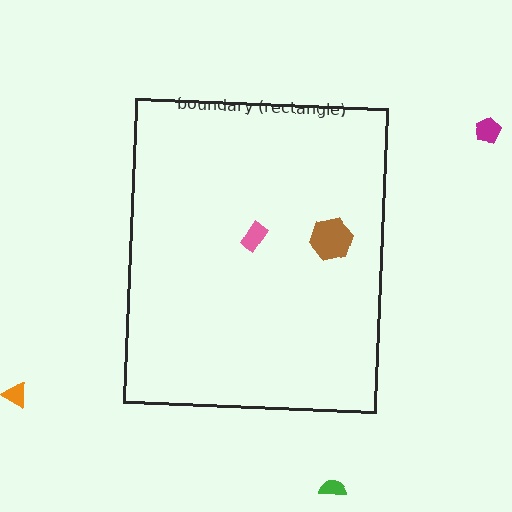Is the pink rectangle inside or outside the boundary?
Inside.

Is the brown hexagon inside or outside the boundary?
Inside.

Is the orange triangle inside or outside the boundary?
Outside.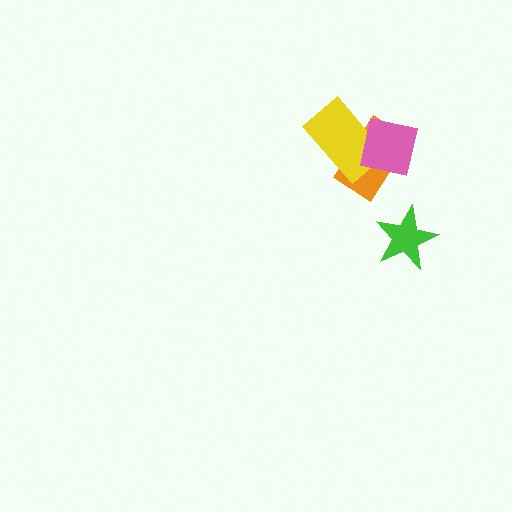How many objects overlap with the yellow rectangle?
2 objects overlap with the yellow rectangle.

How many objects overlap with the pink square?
2 objects overlap with the pink square.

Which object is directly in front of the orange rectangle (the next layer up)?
The yellow rectangle is directly in front of the orange rectangle.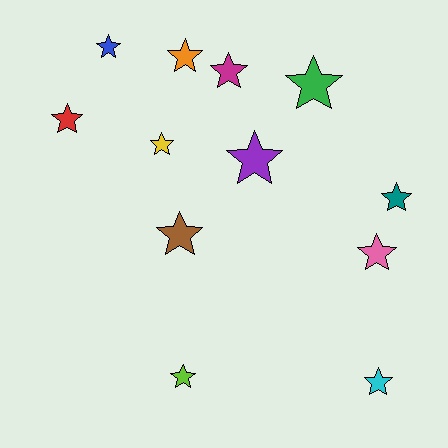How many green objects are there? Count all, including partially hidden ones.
There is 1 green object.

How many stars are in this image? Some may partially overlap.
There are 12 stars.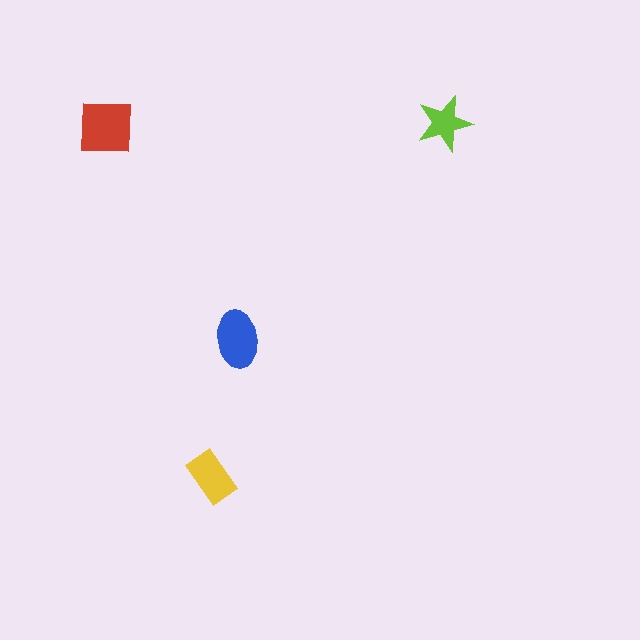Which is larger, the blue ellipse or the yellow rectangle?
The blue ellipse.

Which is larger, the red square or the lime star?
The red square.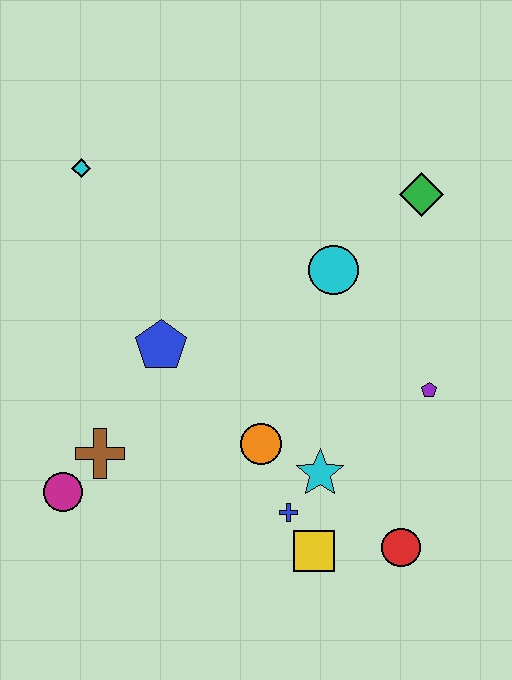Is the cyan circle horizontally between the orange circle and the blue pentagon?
No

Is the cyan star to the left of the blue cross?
No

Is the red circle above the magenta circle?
No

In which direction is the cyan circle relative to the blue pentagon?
The cyan circle is to the right of the blue pentagon.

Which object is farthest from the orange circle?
The cyan diamond is farthest from the orange circle.